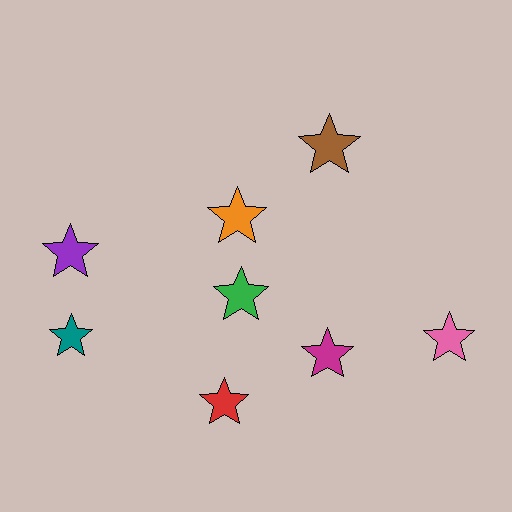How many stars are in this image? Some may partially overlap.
There are 8 stars.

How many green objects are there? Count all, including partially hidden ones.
There is 1 green object.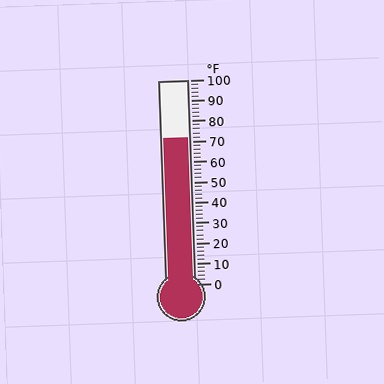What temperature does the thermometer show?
The thermometer shows approximately 72°F.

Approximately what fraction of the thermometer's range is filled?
The thermometer is filled to approximately 70% of its range.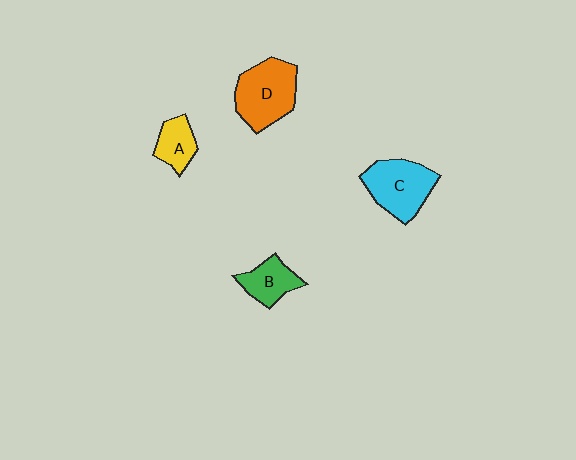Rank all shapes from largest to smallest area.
From largest to smallest: D (orange), C (cyan), B (green), A (yellow).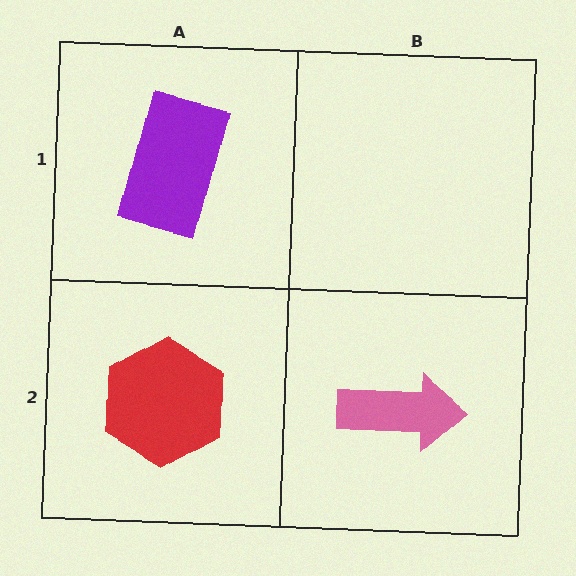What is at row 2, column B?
A pink arrow.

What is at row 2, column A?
A red hexagon.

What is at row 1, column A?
A purple rectangle.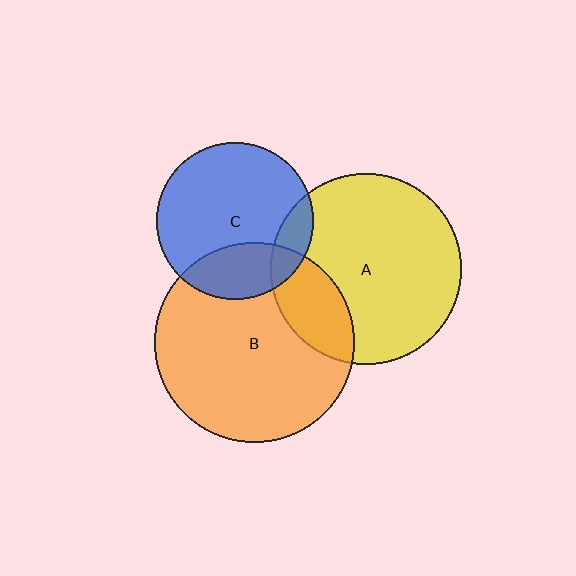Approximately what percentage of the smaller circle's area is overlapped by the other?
Approximately 15%.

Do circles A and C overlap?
Yes.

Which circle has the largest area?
Circle B (orange).